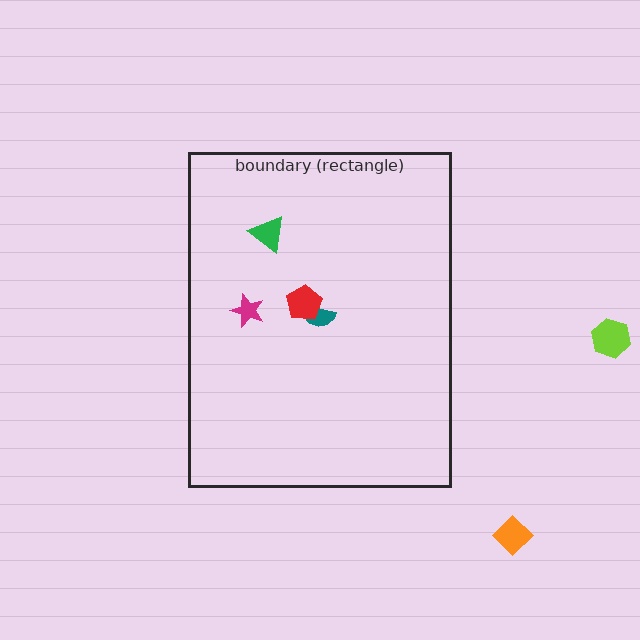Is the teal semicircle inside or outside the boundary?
Inside.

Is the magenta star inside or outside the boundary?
Inside.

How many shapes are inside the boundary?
4 inside, 2 outside.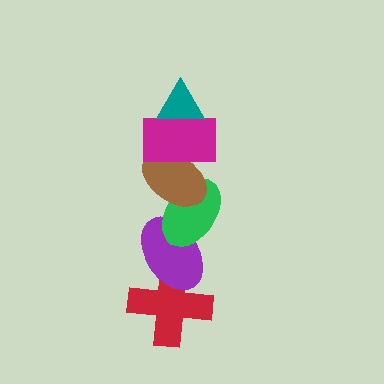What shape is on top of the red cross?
The purple ellipse is on top of the red cross.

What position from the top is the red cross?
The red cross is 6th from the top.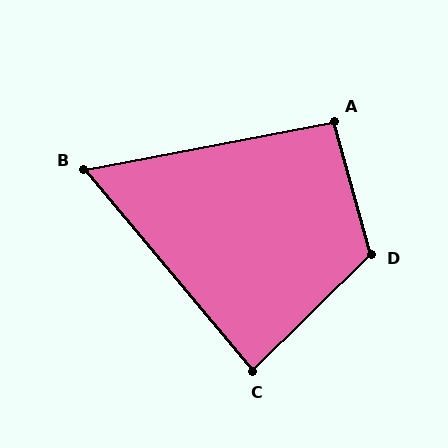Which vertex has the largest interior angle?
D, at approximately 119 degrees.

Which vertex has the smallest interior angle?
B, at approximately 61 degrees.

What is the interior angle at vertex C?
Approximately 85 degrees (approximately right).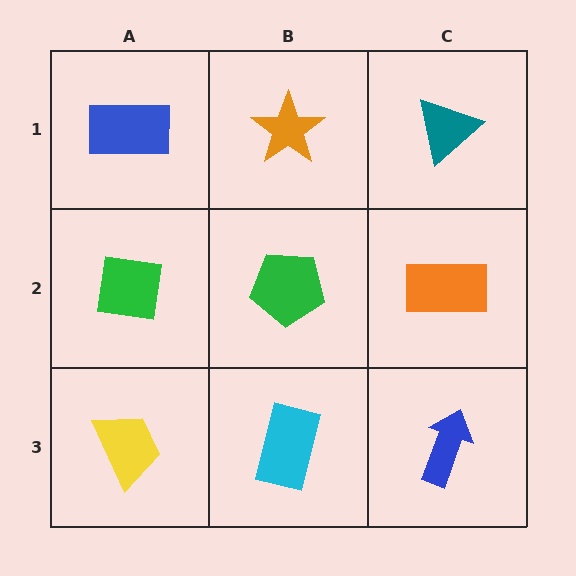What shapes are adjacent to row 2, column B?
An orange star (row 1, column B), a cyan rectangle (row 3, column B), a green square (row 2, column A), an orange rectangle (row 2, column C).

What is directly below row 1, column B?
A green pentagon.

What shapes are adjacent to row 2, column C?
A teal triangle (row 1, column C), a blue arrow (row 3, column C), a green pentagon (row 2, column B).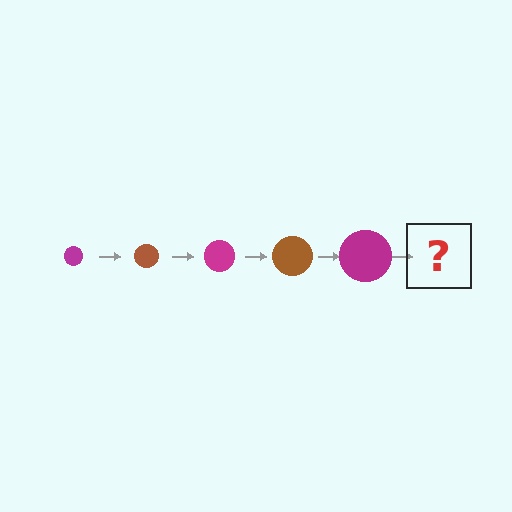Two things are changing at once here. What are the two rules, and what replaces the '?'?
The two rules are that the circle grows larger each step and the color cycles through magenta and brown. The '?' should be a brown circle, larger than the previous one.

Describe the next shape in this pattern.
It should be a brown circle, larger than the previous one.